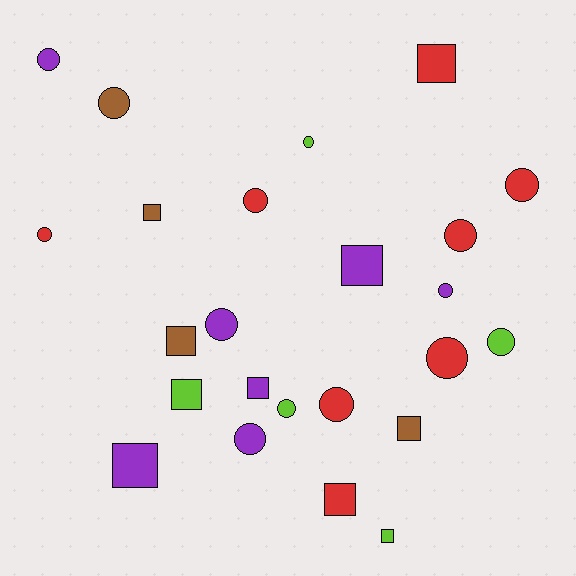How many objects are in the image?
There are 24 objects.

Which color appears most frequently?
Red, with 8 objects.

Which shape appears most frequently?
Circle, with 14 objects.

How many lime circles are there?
There are 3 lime circles.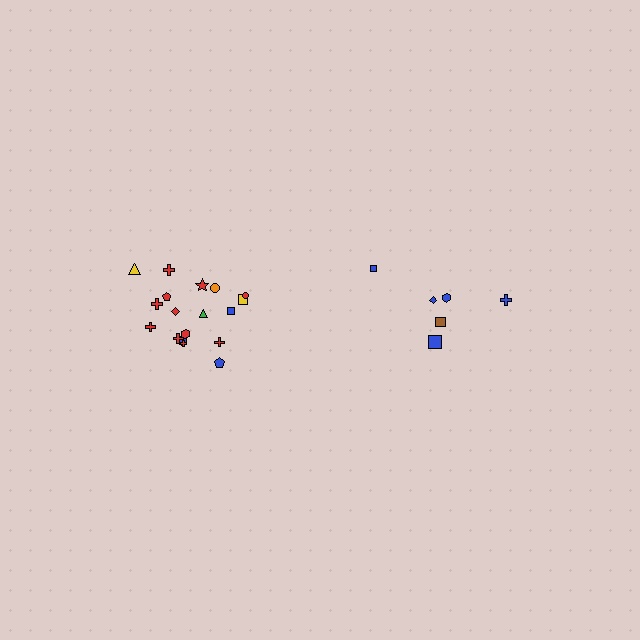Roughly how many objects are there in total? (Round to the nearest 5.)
Roughly 25 objects in total.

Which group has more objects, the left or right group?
The left group.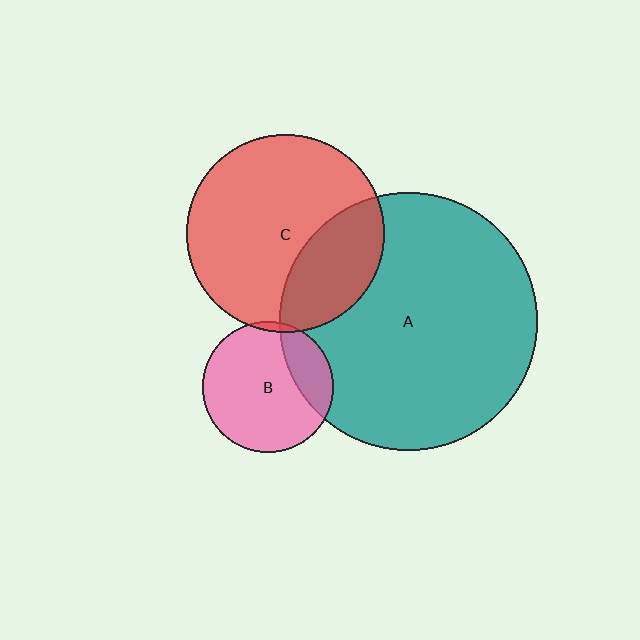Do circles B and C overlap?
Yes.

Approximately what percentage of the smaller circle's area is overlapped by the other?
Approximately 5%.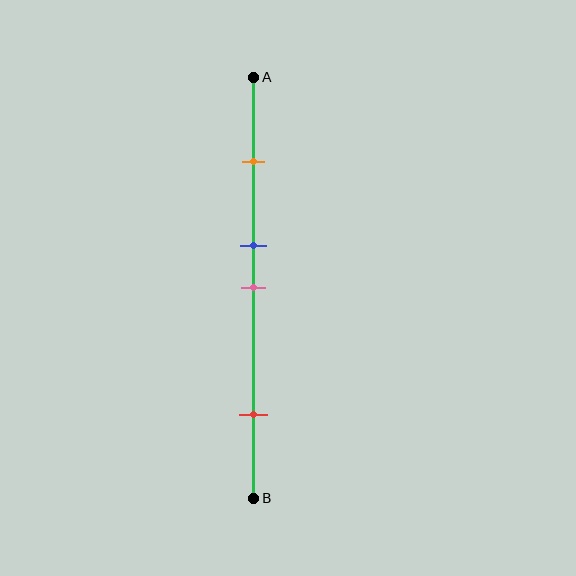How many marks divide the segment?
There are 4 marks dividing the segment.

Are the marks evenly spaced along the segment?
No, the marks are not evenly spaced.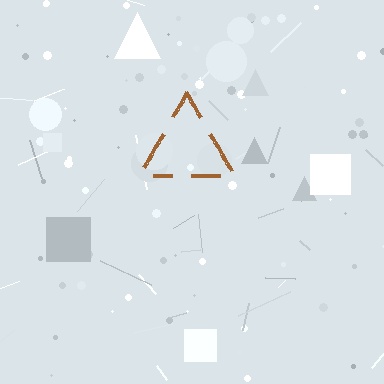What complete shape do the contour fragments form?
The contour fragments form a triangle.